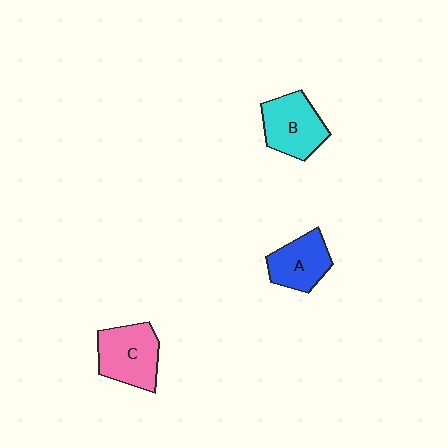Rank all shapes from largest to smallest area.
From largest to smallest: C (pink), B (cyan), A (blue).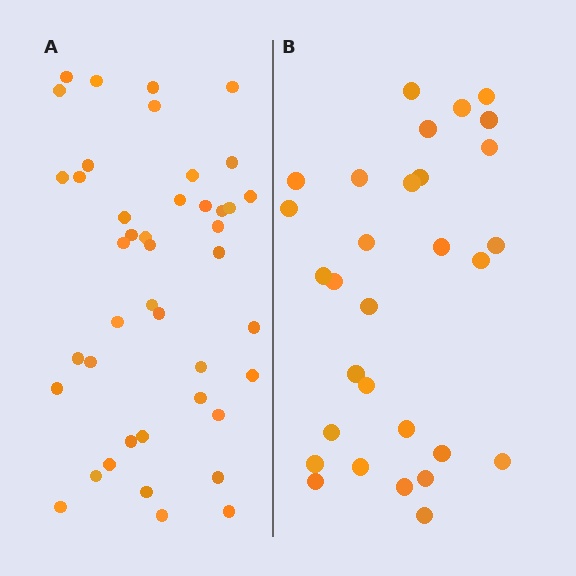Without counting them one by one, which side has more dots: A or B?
Region A (the left region) has more dots.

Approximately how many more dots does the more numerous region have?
Region A has approximately 15 more dots than region B.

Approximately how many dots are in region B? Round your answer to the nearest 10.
About 30 dots.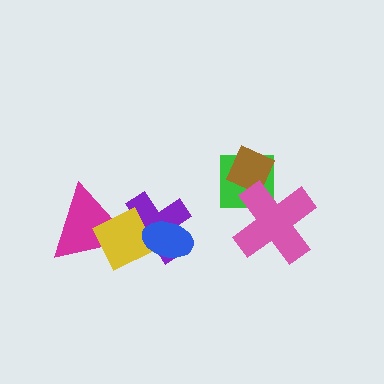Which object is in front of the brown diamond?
The pink cross is in front of the brown diamond.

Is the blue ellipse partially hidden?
No, no other shape covers it.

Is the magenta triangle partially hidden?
Yes, it is partially covered by another shape.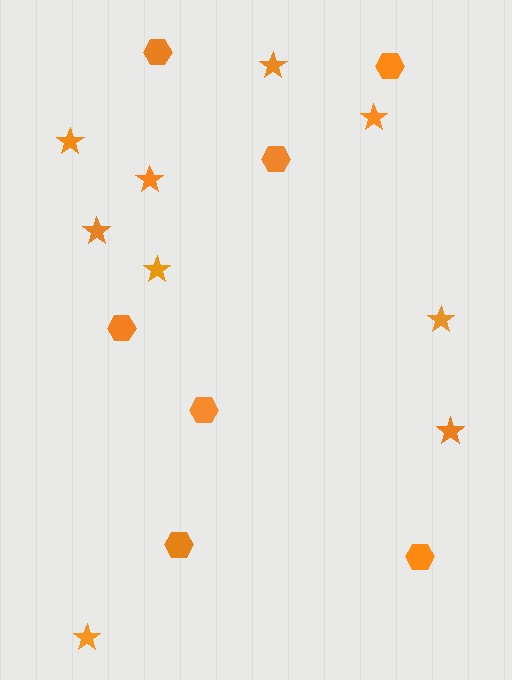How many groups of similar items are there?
There are 2 groups: one group of hexagons (7) and one group of stars (9).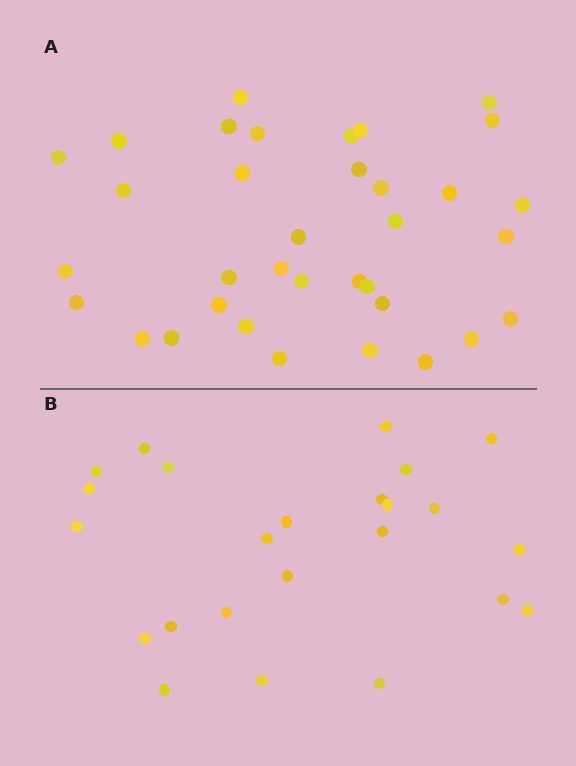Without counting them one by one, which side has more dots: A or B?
Region A (the top region) has more dots.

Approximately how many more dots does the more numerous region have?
Region A has roughly 12 or so more dots than region B.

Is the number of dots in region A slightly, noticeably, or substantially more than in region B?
Region A has substantially more. The ratio is roughly 1.5 to 1.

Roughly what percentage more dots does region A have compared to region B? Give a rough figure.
About 45% more.